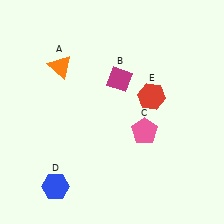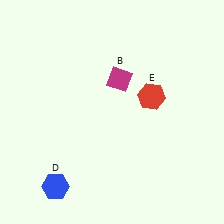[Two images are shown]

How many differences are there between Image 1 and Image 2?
There are 2 differences between the two images.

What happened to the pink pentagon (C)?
The pink pentagon (C) was removed in Image 2. It was in the bottom-right area of Image 1.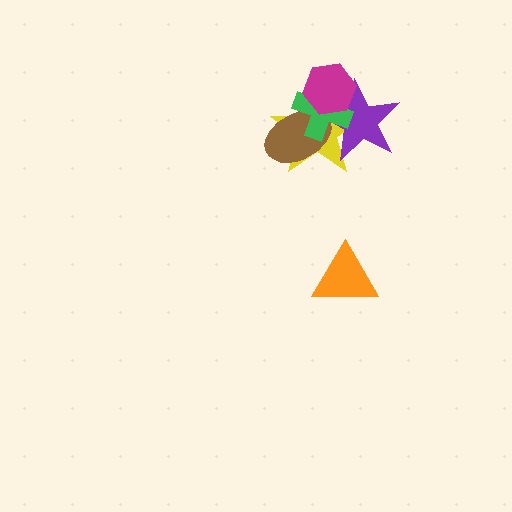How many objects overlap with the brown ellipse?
3 objects overlap with the brown ellipse.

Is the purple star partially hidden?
Yes, it is partially covered by another shape.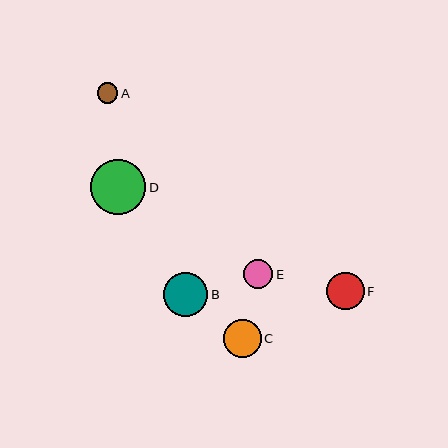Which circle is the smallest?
Circle A is the smallest with a size of approximately 20 pixels.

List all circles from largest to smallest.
From largest to smallest: D, B, C, F, E, A.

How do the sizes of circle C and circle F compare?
Circle C and circle F are approximately the same size.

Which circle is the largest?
Circle D is the largest with a size of approximately 55 pixels.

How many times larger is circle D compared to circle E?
Circle D is approximately 1.8 times the size of circle E.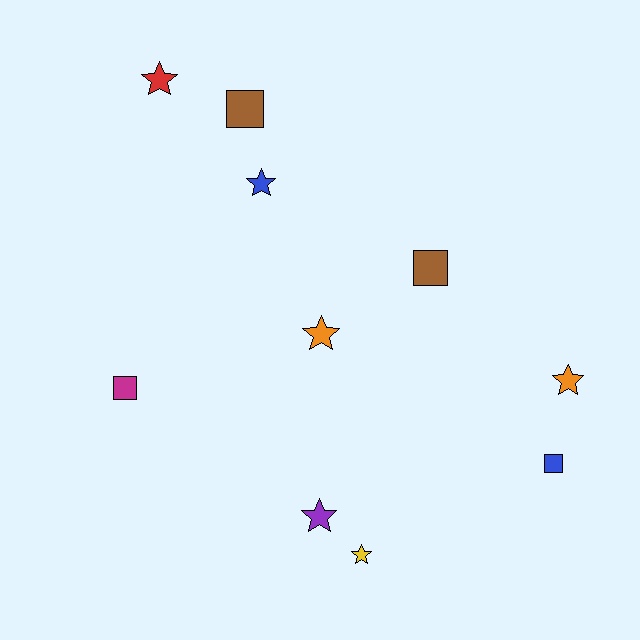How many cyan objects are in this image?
There are no cyan objects.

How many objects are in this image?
There are 10 objects.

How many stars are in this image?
There are 6 stars.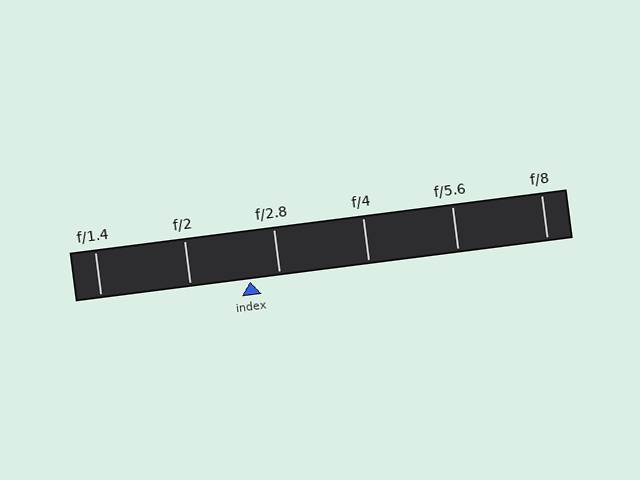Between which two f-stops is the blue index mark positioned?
The index mark is between f/2 and f/2.8.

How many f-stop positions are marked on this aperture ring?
There are 6 f-stop positions marked.